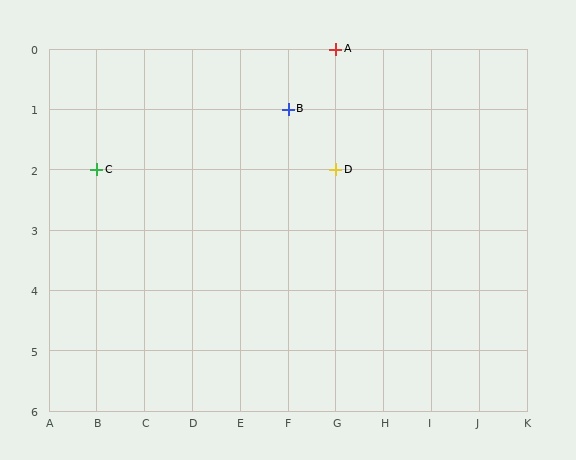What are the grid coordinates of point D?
Point D is at grid coordinates (G, 2).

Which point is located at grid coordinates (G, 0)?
Point A is at (G, 0).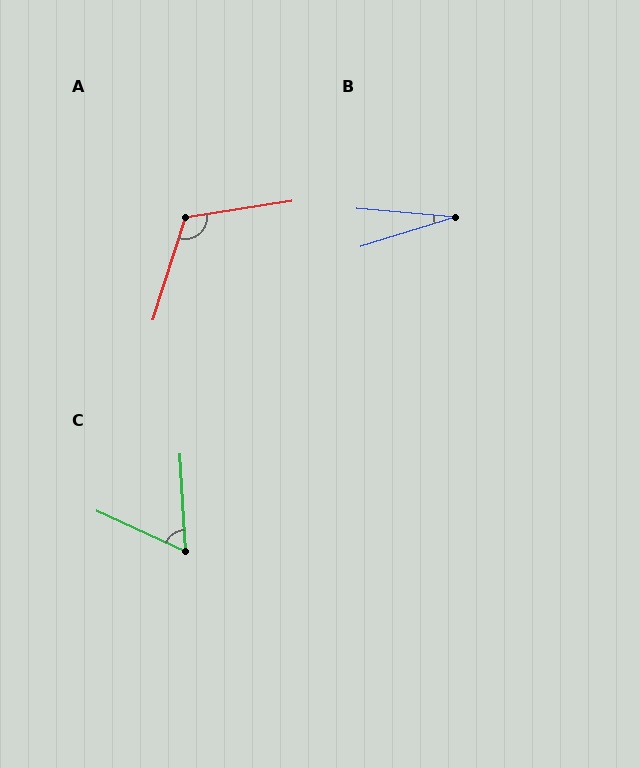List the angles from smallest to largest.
B (22°), C (62°), A (117°).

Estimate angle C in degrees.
Approximately 62 degrees.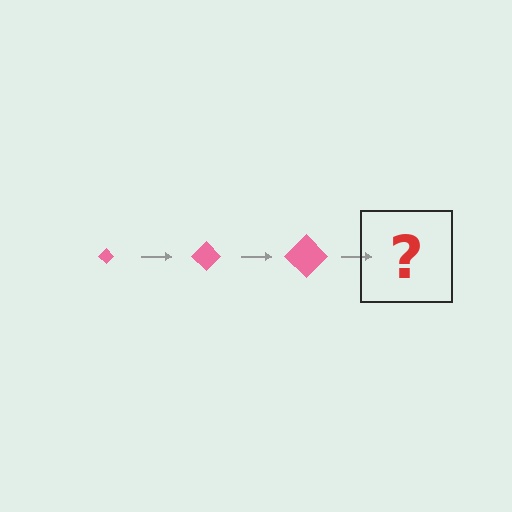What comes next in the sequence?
The next element should be a pink diamond, larger than the previous one.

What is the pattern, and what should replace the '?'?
The pattern is that the diamond gets progressively larger each step. The '?' should be a pink diamond, larger than the previous one.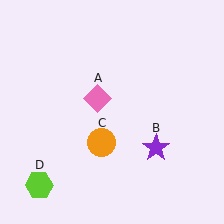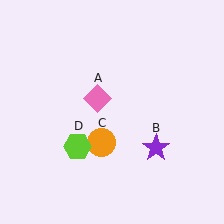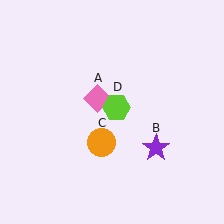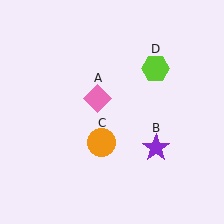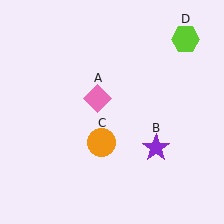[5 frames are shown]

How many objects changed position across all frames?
1 object changed position: lime hexagon (object D).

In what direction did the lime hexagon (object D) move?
The lime hexagon (object D) moved up and to the right.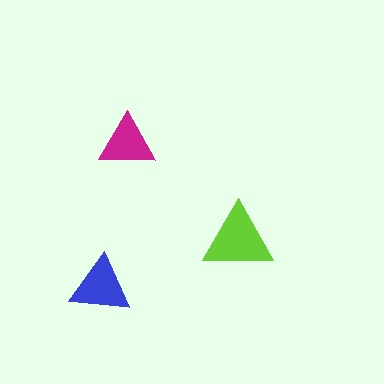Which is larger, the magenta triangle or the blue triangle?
The blue one.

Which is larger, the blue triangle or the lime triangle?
The lime one.